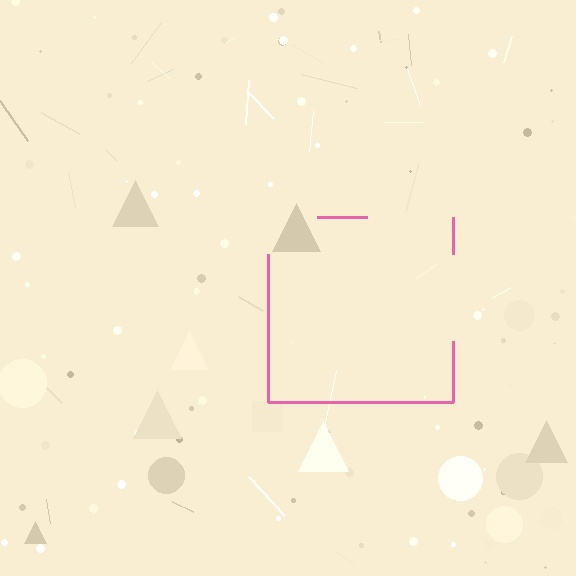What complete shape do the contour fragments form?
The contour fragments form a square.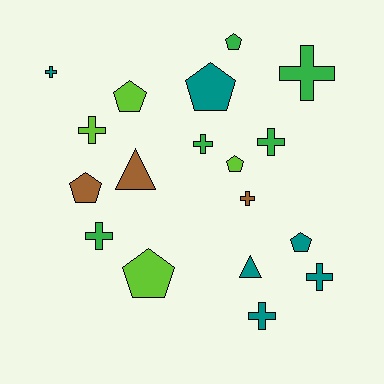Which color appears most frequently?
Teal, with 6 objects.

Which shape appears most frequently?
Cross, with 9 objects.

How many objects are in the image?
There are 18 objects.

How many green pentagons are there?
There is 1 green pentagon.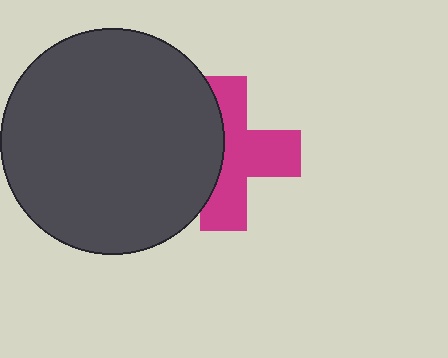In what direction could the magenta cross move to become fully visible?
The magenta cross could move right. That would shift it out from behind the dark gray circle entirely.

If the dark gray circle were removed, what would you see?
You would see the complete magenta cross.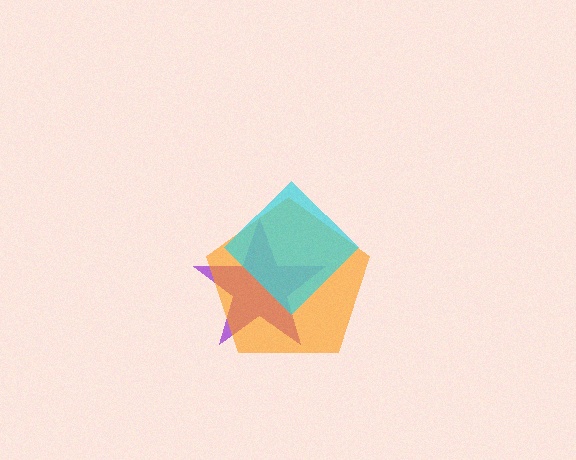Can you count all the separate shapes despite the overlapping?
Yes, there are 3 separate shapes.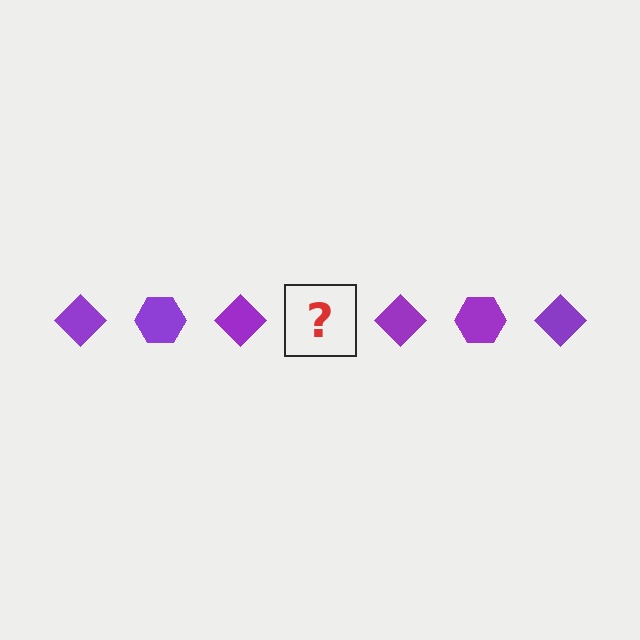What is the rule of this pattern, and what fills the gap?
The rule is that the pattern cycles through diamond, hexagon shapes in purple. The gap should be filled with a purple hexagon.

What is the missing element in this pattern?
The missing element is a purple hexagon.